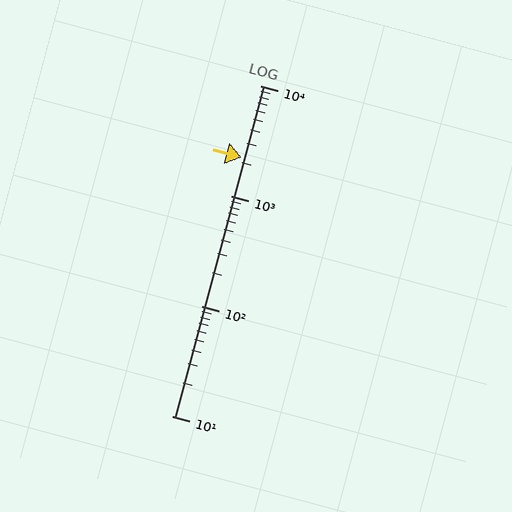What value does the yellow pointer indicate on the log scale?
The pointer indicates approximately 2200.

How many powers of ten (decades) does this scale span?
The scale spans 3 decades, from 10 to 10000.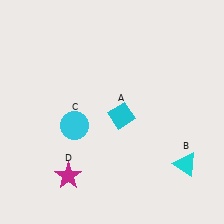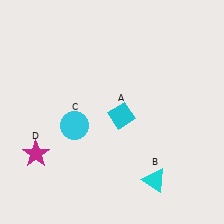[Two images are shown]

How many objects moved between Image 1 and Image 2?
2 objects moved between the two images.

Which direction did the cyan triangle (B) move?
The cyan triangle (B) moved left.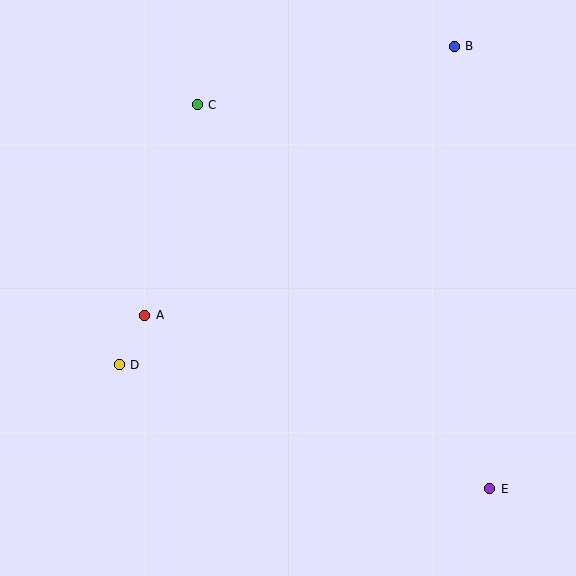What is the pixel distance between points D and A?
The distance between D and A is 56 pixels.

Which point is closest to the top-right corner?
Point B is closest to the top-right corner.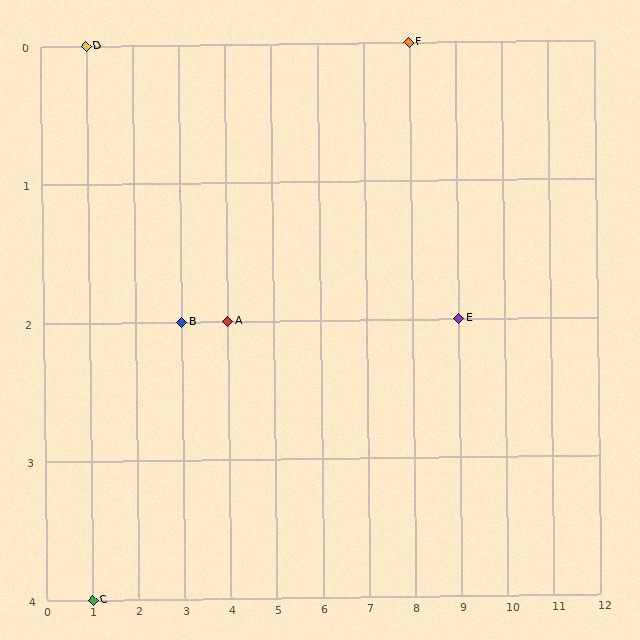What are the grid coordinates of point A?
Point A is at grid coordinates (4, 2).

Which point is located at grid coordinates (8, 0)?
Point F is at (8, 0).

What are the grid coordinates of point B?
Point B is at grid coordinates (3, 2).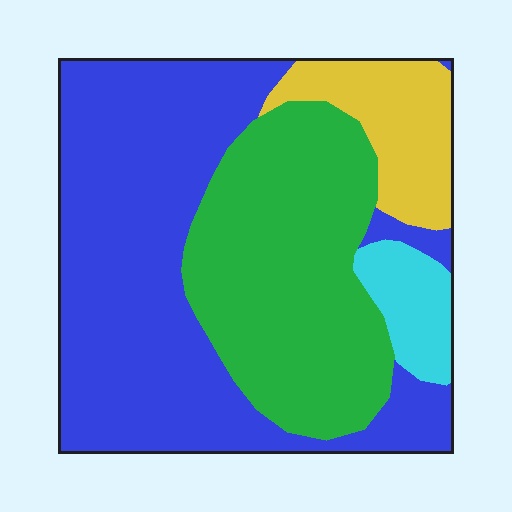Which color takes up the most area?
Blue, at roughly 50%.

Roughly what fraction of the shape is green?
Green covers 33% of the shape.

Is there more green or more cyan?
Green.